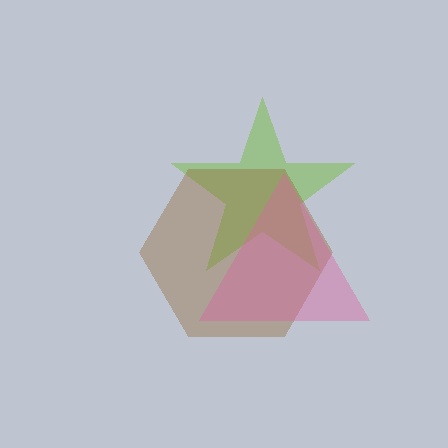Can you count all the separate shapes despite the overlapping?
Yes, there are 3 separate shapes.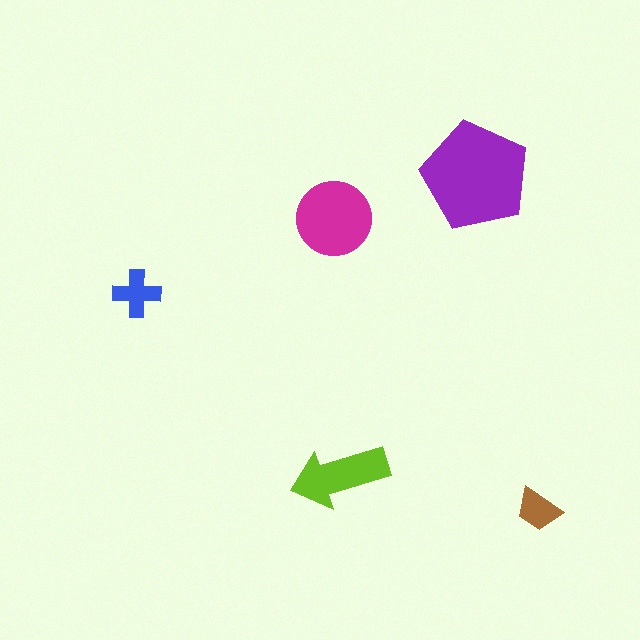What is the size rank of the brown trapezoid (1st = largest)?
5th.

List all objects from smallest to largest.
The brown trapezoid, the blue cross, the lime arrow, the magenta circle, the purple pentagon.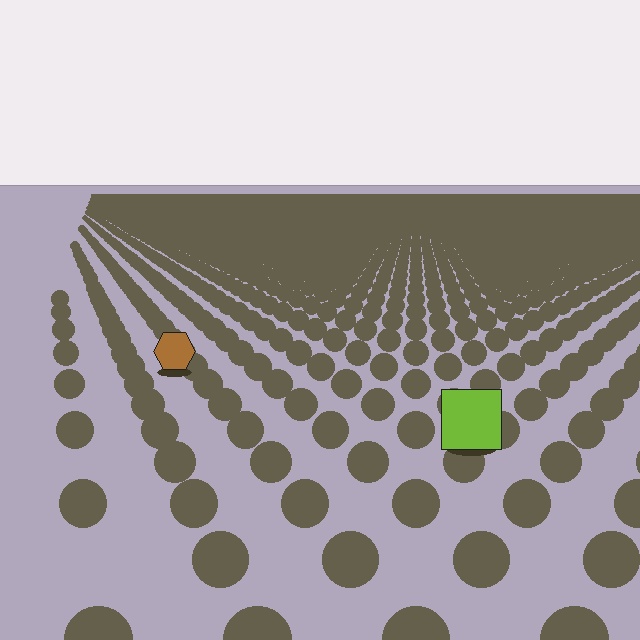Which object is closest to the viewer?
The lime square is closest. The texture marks near it are larger and more spread out.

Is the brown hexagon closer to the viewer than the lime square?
No. The lime square is closer — you can tell from the texture gradient: the ground texture is coarser near it.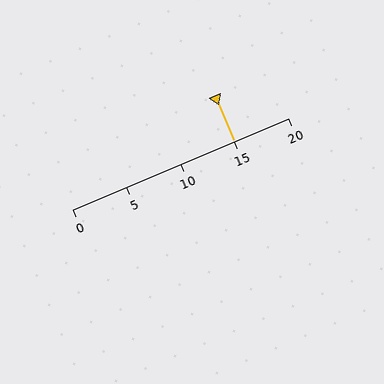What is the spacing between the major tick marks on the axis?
The major ticks are spaced 5 apart.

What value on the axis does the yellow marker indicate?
The marker indicates approximately 15.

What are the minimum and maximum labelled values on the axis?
The axis runs from 0 to 20.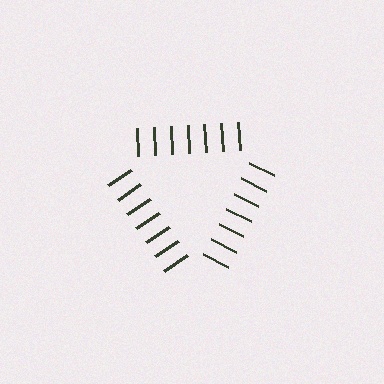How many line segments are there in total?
21 — 7 along each of the 3 edges.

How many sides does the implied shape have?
3 sides — the line-ends trace a triangle.